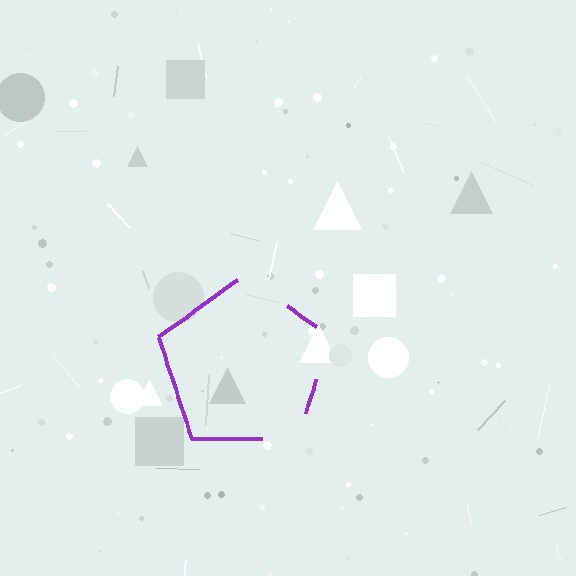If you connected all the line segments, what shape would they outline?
They would outline a pentagon.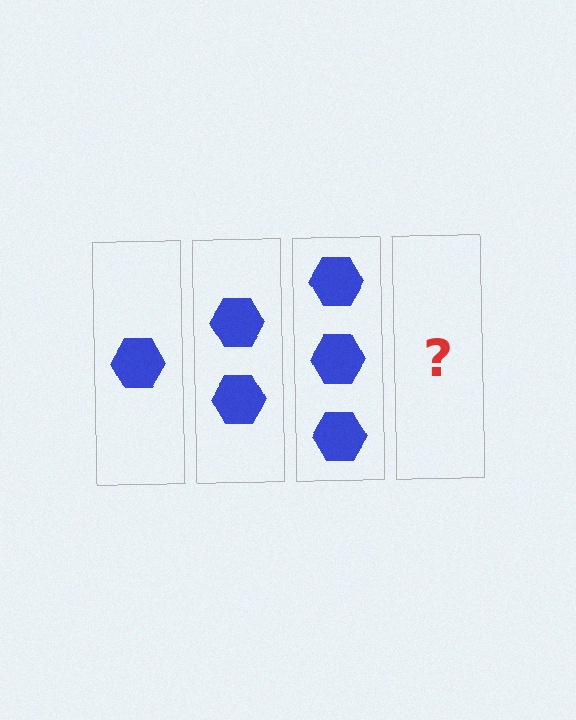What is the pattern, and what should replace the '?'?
The pattern is that each step adds one more hexagon. The '?' should be 4 hexagons.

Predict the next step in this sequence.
The next step is 4 hexagons.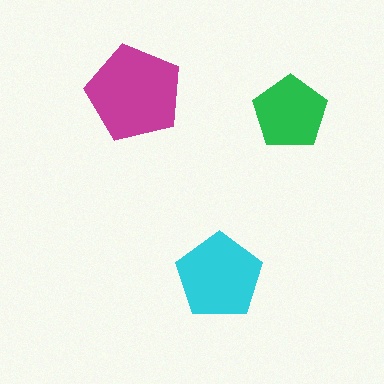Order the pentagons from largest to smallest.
the magenta one, the cyan one, the green one.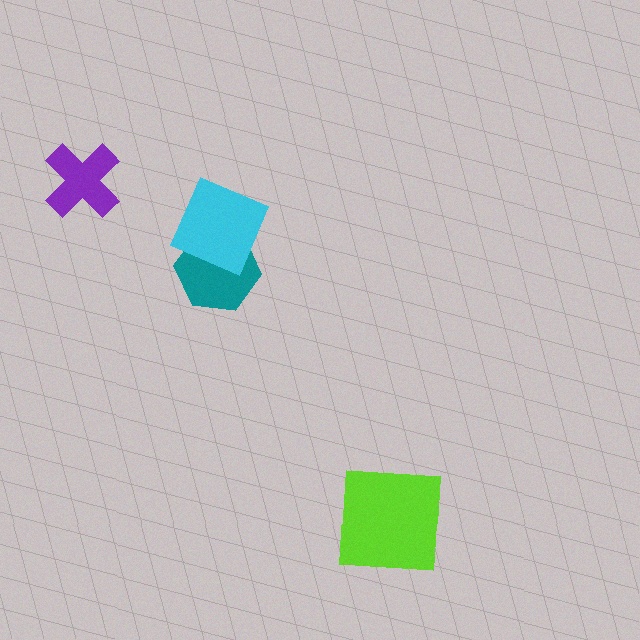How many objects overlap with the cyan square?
1 object overlaps with the cyan square.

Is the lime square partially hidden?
No, no other shape covers it.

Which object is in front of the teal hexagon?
The cyan square is in front of the teal hexagon.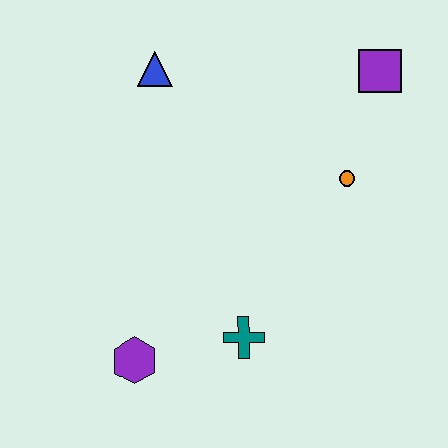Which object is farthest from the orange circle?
The purple hexagon is farthest from the orange circle.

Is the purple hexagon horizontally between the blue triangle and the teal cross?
No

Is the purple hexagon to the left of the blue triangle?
Yes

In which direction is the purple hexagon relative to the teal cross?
The purple hexagon is to the left of the teal cross.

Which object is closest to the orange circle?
The purple square is closest to the orange circle.